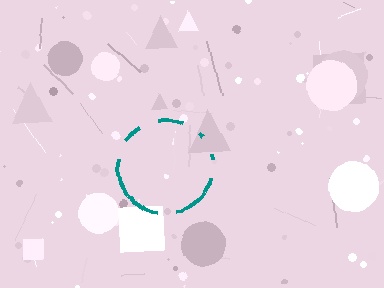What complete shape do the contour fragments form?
The contour fragments form a circle.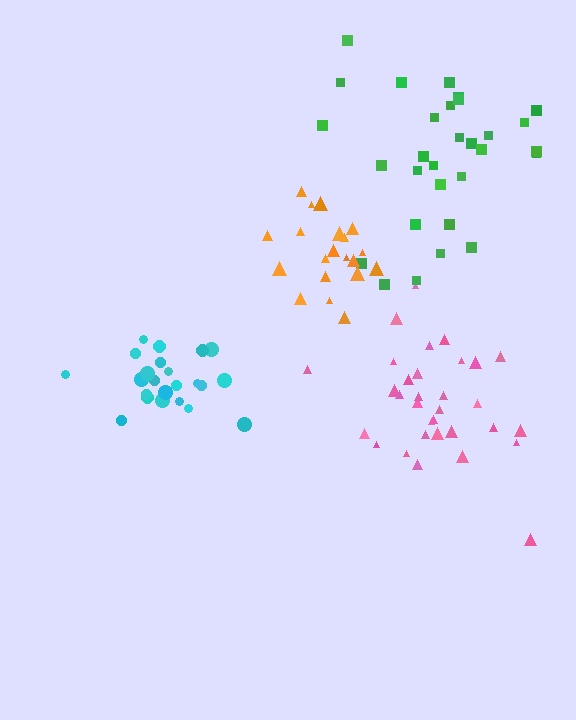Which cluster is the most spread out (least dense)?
Green.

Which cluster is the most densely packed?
Cyan.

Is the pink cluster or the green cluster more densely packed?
Pink.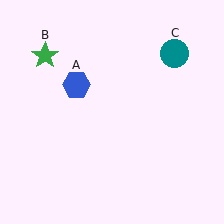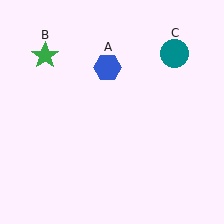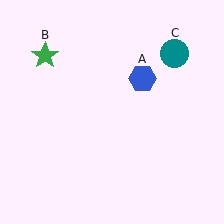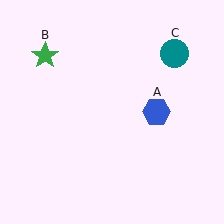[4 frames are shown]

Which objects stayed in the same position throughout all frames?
Green star (object B) and teal circle (object C) remained stationary.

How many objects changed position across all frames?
1 object changed position: blue hexagon (object A).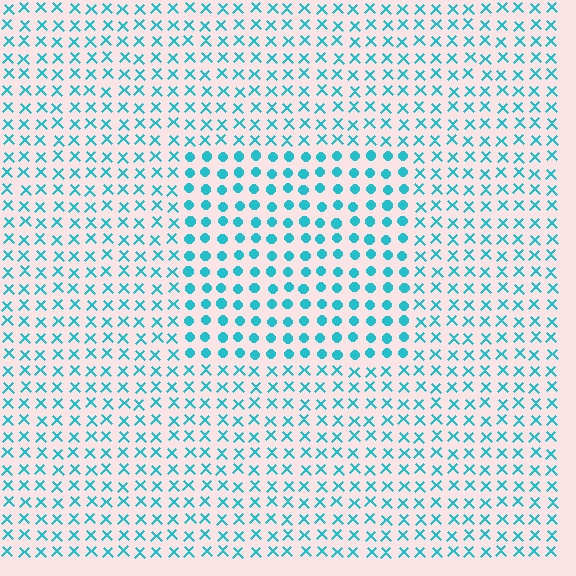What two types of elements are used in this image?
The image uses circles inside the rectangle region and X marks outside it.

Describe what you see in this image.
The image is filled with small cyan elements arranged in a uniform grid. A rectangle-shaped region contains circles, while the surrounding area contains X marks. The boundary is defined purely by the change in element shape.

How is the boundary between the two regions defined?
The boundary is defined by a change in element shape: circles inside vs. X marks outside. All elements share the same color and spacing.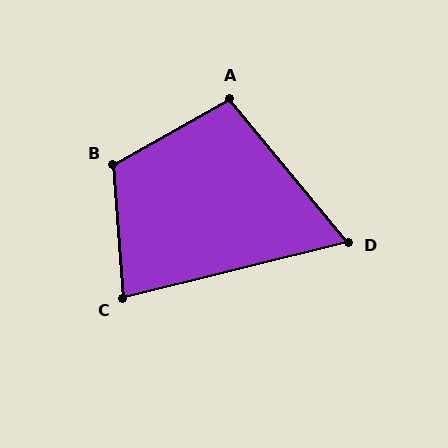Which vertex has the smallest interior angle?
D, at approximately 64 degrees.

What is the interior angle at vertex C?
Approximately 80 degrees (acute).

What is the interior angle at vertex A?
Approximately 100 degrees (obtuse).